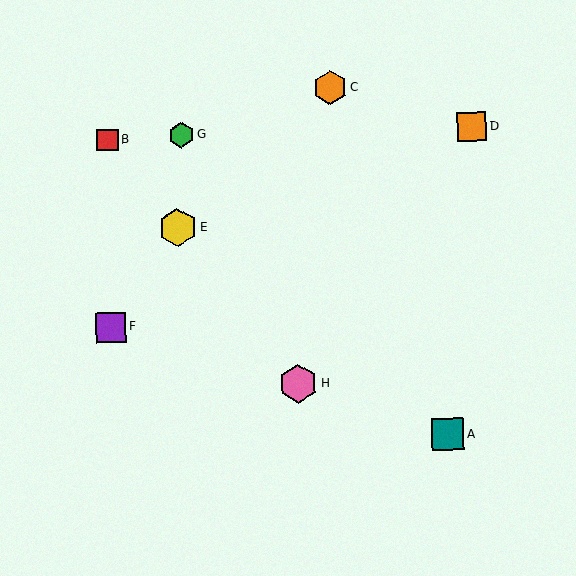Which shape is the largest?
The pink hexagon (labeled H) is the largest.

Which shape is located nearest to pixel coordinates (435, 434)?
The teal square (labeled A) at (447, 434) is nearest to that location.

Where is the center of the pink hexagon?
The center of the pink hexagon is at (298, 384).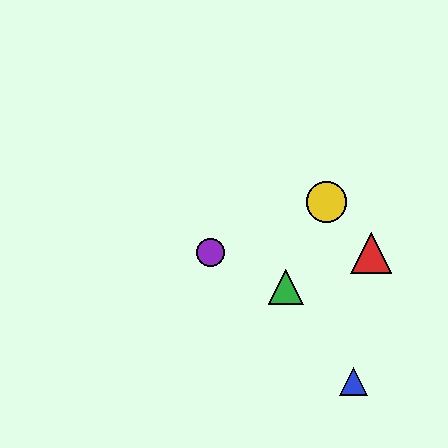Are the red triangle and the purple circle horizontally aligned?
Yes, both are at y≈253.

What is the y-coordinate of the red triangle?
The red triangle is at y≈253.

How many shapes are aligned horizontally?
2 shapes (the red triangle, the purple circle) are aligned horizontally.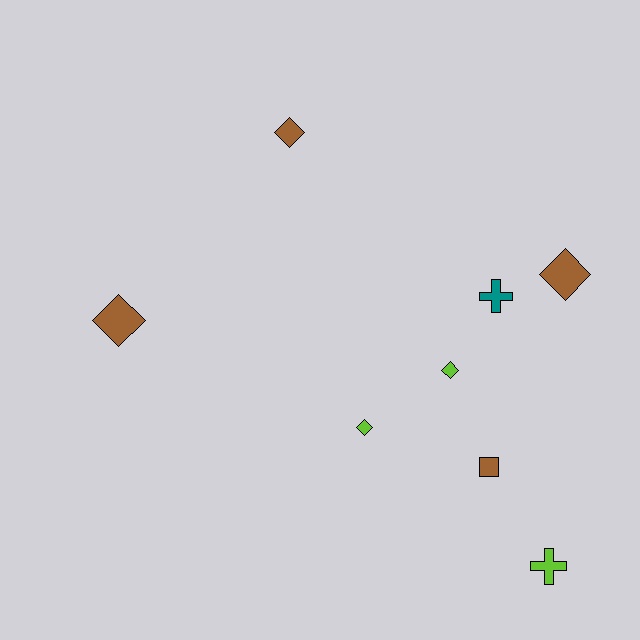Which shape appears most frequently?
Diamond, with 5 objects.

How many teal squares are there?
There are no teal squares.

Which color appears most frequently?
Brown, with 4 objects.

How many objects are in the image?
There are 8 objects.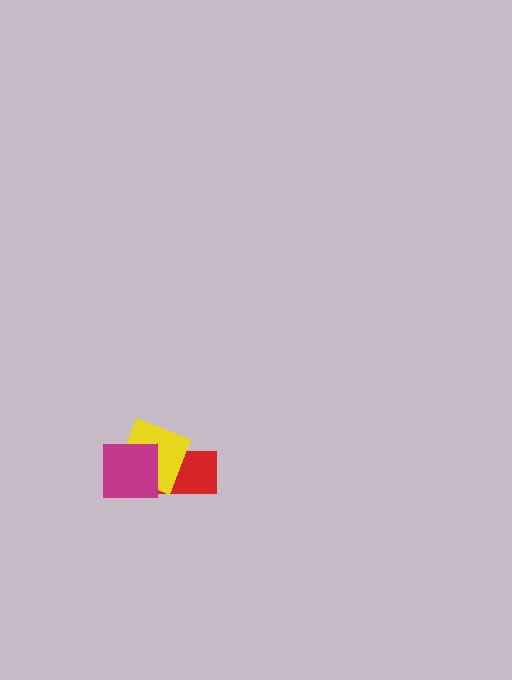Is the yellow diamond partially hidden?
Yes, it is partially covered by another shape.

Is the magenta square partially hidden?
No, no other shape covers it.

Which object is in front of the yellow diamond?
The magenta square is in front of the yellow diamond.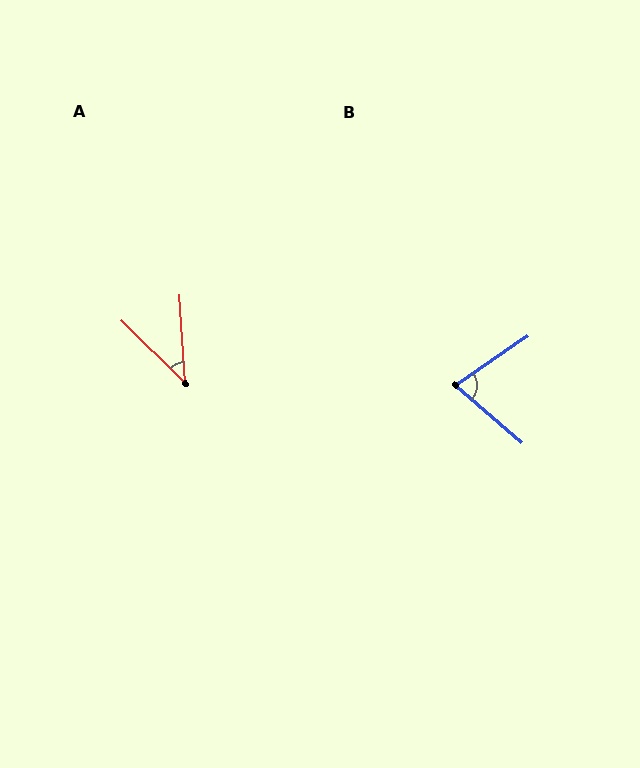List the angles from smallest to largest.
A (42°), B (75°).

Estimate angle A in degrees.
Approximately 42 degrees.